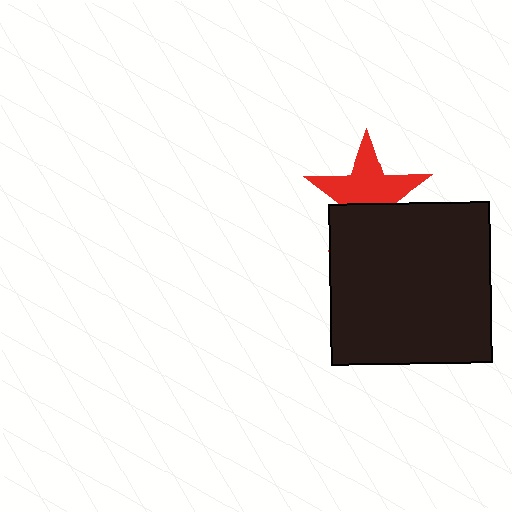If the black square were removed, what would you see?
You would see the complete red star.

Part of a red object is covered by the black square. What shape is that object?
It is a star.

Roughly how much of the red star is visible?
About half of it is visible (roughly 62%).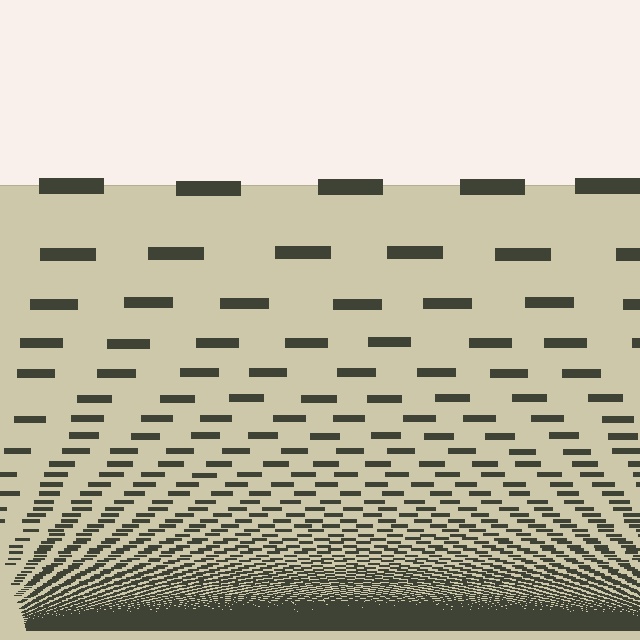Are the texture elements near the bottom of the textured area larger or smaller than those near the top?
Smaller. The gradient is inverted — elements near the bottom are smaller and denser.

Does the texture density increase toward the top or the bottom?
Density increases toward the bottom.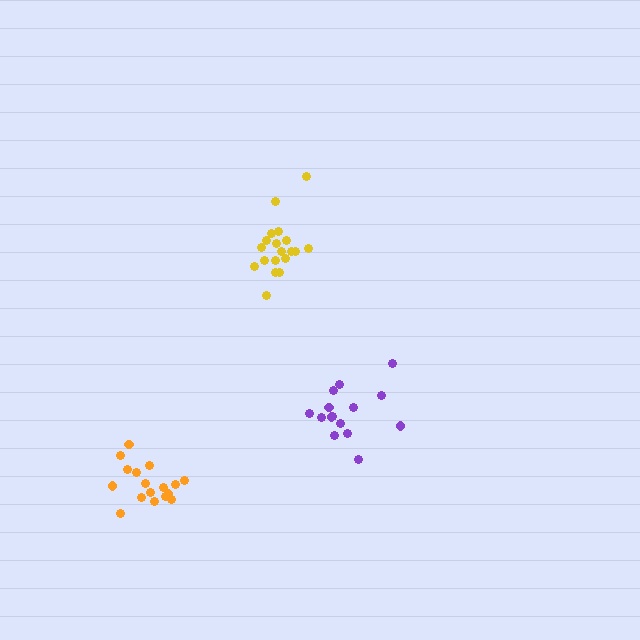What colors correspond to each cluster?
The clusters are colored: yellow, purple, orange.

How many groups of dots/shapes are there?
There are 3 groups.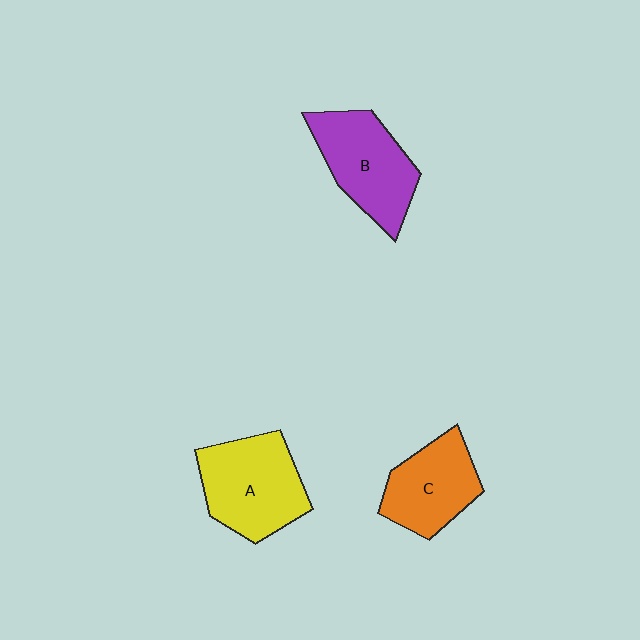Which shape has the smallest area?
Shape C (orange).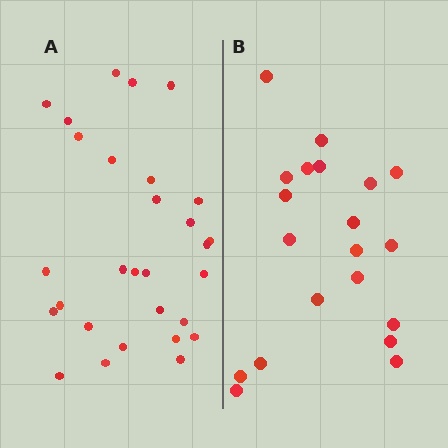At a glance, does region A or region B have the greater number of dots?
Region A (the left region) has more dots.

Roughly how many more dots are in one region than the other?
Region A has roughly 8 or so more dots than region B.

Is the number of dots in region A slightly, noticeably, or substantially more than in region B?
Region A has substantially more. The ratio is roughly 1.4 to 1.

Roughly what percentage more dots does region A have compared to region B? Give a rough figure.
About 45% more.